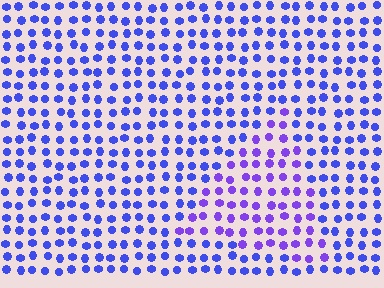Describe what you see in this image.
The image is filled with small blue elements in a uniform arrangement. A triangle-shaped region is visible where the elements are tinted to a slightly different hue, forming a subtle color boundary.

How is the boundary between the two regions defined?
The boundary is defined purely by a slight shift in hue (about 28 degrees). Spacing, size, and orientation are identical on both sides.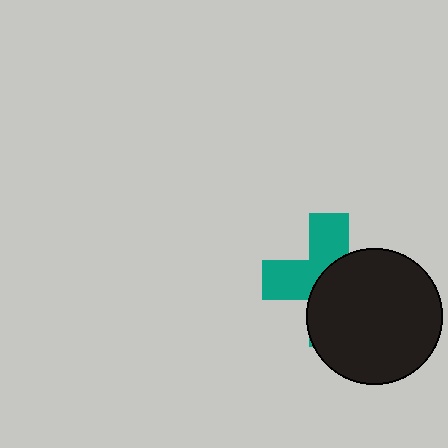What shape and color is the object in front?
The object in front is a black circle.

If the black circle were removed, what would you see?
You would see the complete teal cross.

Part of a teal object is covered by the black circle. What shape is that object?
It is a cross.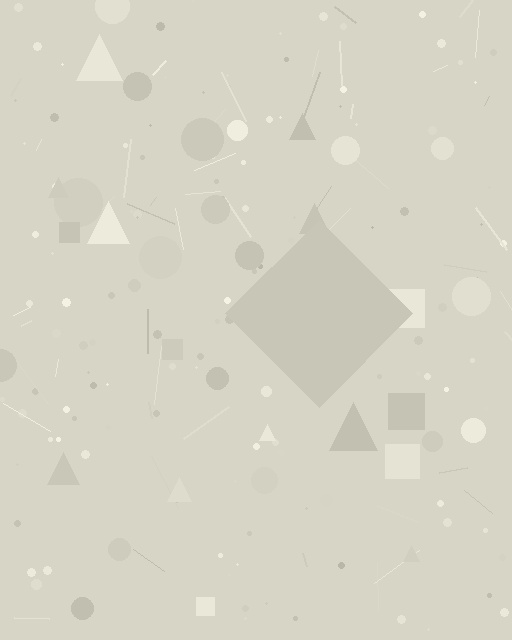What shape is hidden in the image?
A diamond is hidden in the image.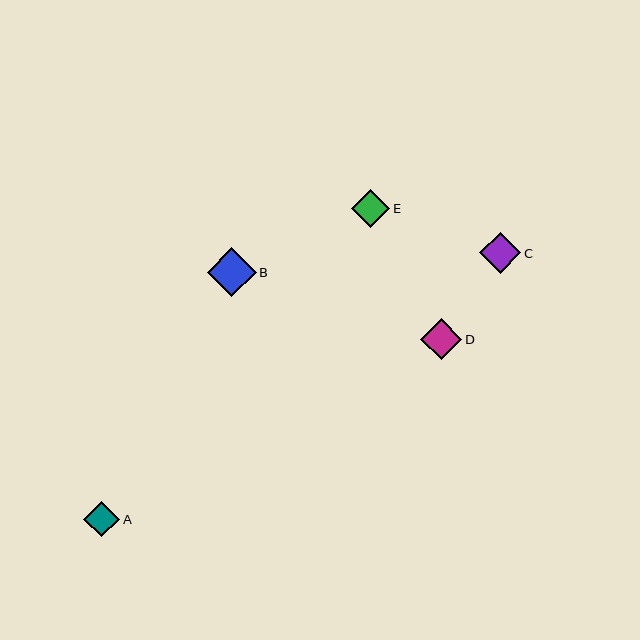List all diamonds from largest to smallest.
From largest to smallest: B, C, D, E, A.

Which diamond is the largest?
Diamond B is the largest with a size of approximately 49 pixels.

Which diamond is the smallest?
Diamond A is the smallest with a size of approximately 36 pixels.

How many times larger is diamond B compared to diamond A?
Diamond B is approximately 1.4 times the size of diamond A.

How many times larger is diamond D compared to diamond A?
Diamond D is approximately 1.1 times the size of diamond A.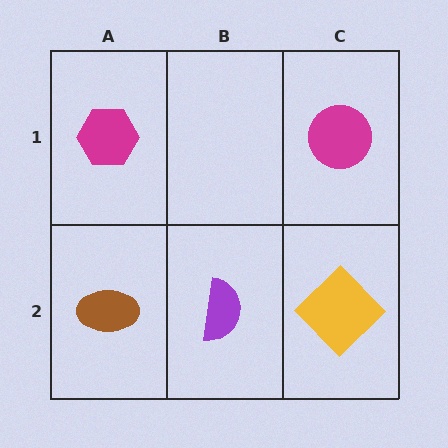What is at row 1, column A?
A magenta hexagon.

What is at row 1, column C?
A magenta circle.